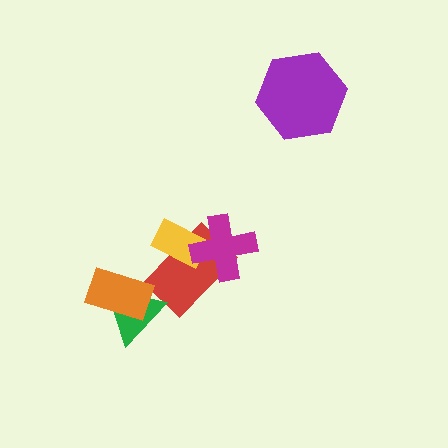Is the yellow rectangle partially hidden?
Yes, it is partially covered by another shape.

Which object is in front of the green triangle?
The orange rectangle is in front of the green triangle.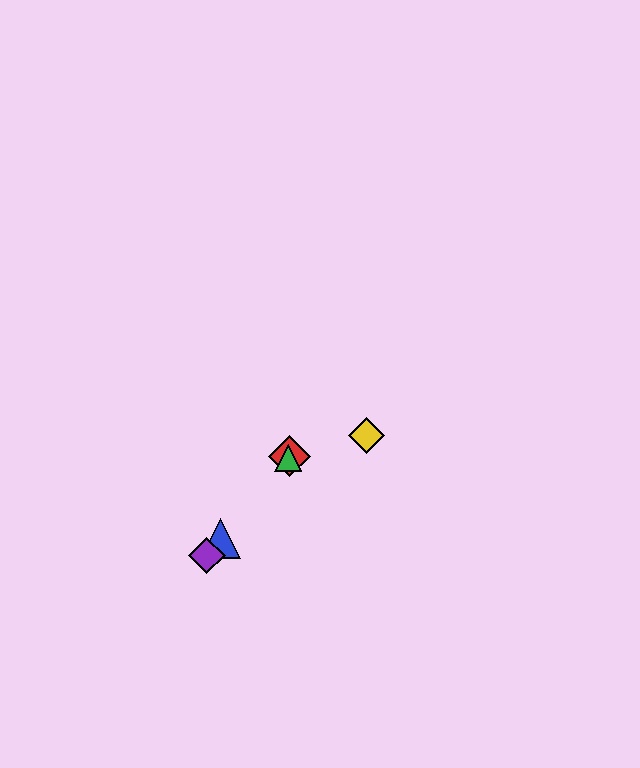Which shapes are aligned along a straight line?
The red diamond, the blue triangle, the green triangle, the purple diamond are aligned along a straight line.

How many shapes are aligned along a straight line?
4 shapes (the red diamond, the blue triangle, the green triangle, the purple diamond) are aligned along a straight line.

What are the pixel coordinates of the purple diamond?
The purple diamond is at (207, 555).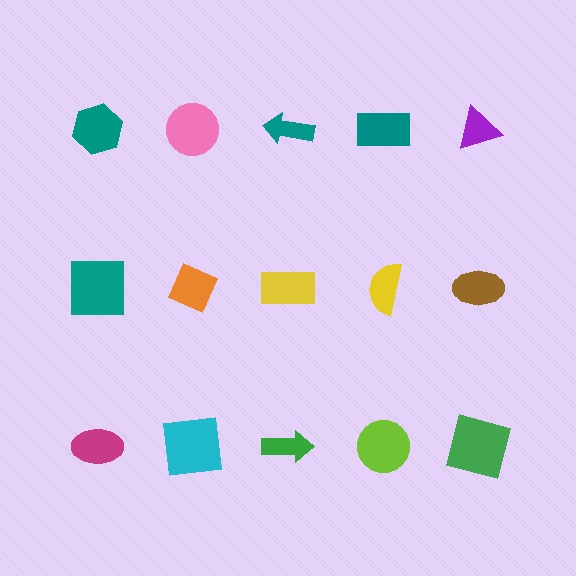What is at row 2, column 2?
An orange diamond.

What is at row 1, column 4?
A teal rectangle.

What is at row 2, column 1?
A teal square.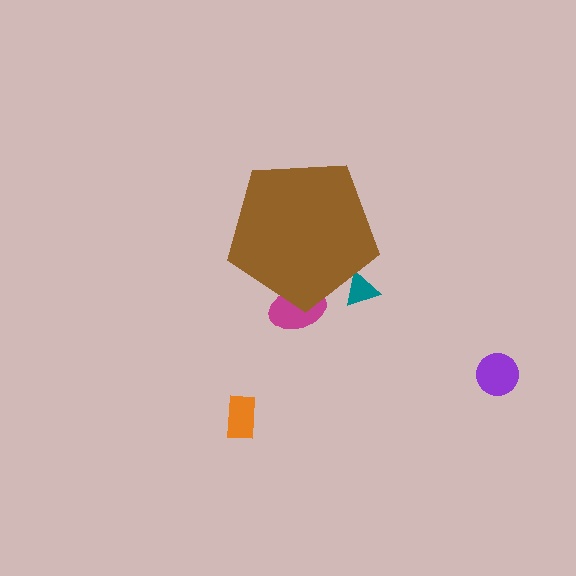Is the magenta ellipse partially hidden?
Yes, the magenta ellipse is partially hidden behind the brown pentagon.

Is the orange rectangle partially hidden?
No, the orange rectangle is fully visible.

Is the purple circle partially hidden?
No, the purple circle is fully visible.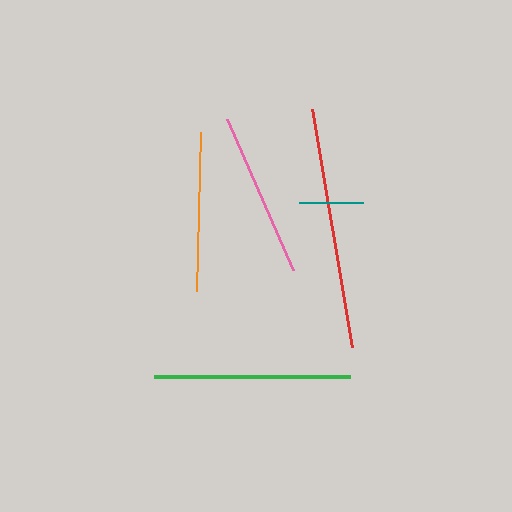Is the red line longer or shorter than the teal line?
The red line is longer than the teal line.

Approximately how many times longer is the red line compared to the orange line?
The red line is approximately 1.5 times the length of the orange line.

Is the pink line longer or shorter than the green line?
The green line is longer than the pink line.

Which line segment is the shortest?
The teal line is the shortest at approximately 64 pixels.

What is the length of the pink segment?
The pink segment is approximately 165 pixels long.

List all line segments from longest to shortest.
From longest to shortest: red, green, pink, orange, teal.